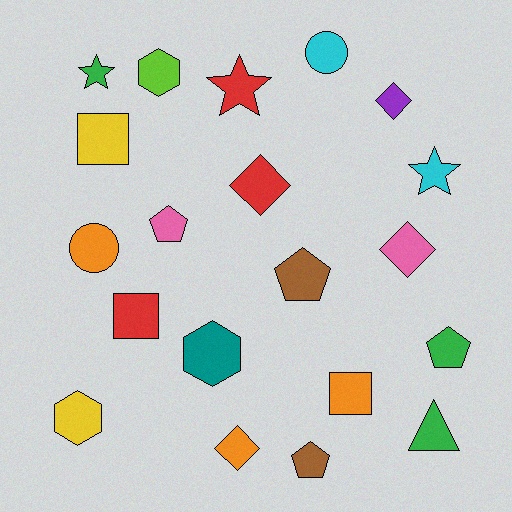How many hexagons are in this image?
There are 3 hexagons.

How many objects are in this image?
There are 20 objects.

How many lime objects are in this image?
There is 1 lime object.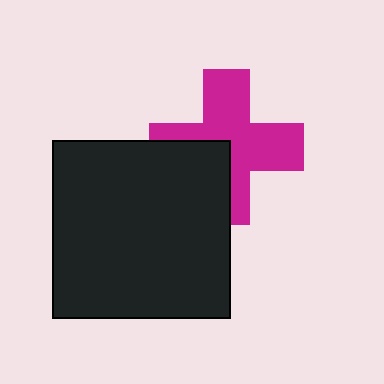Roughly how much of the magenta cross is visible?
Most of it is visible (roughly 67%).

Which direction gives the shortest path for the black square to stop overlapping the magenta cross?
Moving toward the lower-left gives the shortest separation.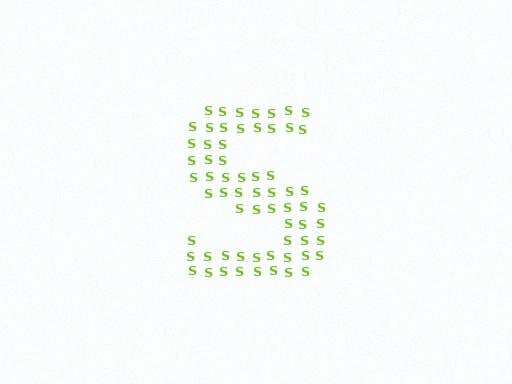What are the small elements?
The small elements are letter S's.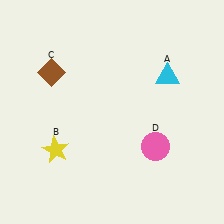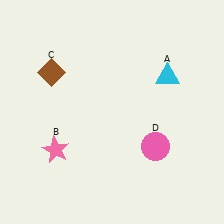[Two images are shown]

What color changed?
The star (B) changed from yellow in Image 1 to pink in Image 2.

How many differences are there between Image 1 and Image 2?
There is 1 difference between the two images.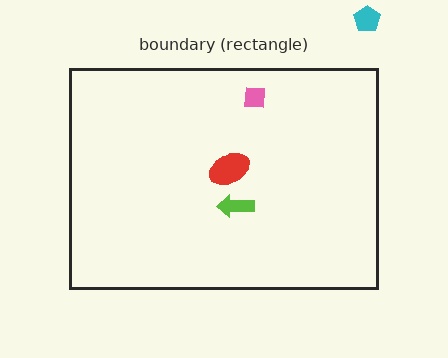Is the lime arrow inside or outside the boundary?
Inside.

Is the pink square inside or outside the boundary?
Inside.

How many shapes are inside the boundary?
3 inside, 1 outside.